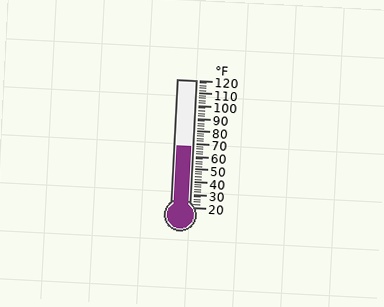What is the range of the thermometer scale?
The thermometer scale ranges from 20°F to 120°F.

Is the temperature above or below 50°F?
The temperature is above 50°F.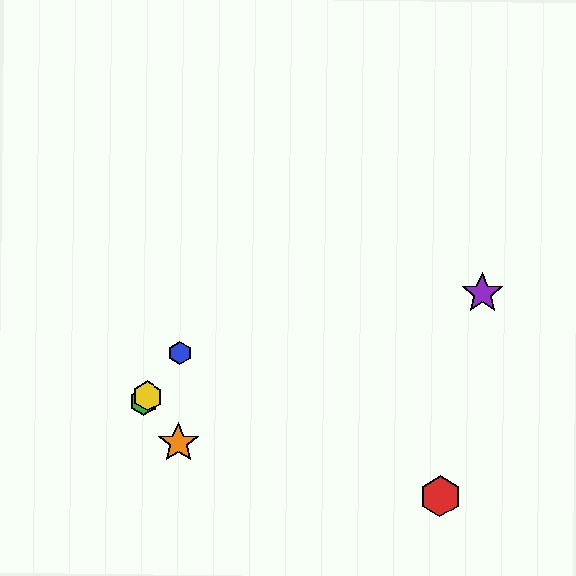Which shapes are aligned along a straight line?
The blue hexagon, the green hexagon, the yellow hexagon are aligned along a straight line.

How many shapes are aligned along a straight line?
3 shapes (the blue hexagon, the green hexagon, the yellow hexagon) are aligned along a straight line.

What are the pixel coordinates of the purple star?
The purple star is at (482, 294).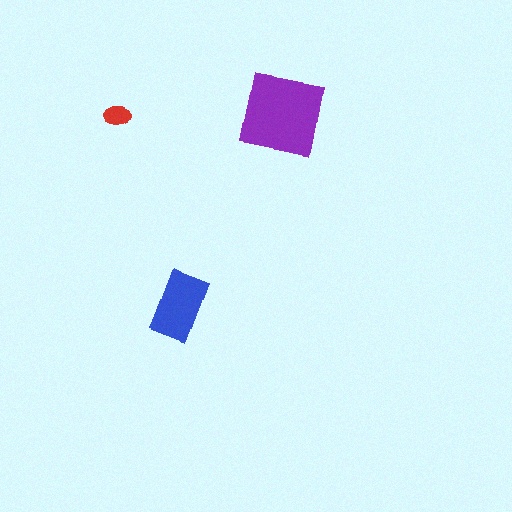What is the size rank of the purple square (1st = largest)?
1st.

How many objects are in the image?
There are 3 objects in the image.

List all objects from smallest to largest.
The red ellipse, the blue rectangle, the purple square.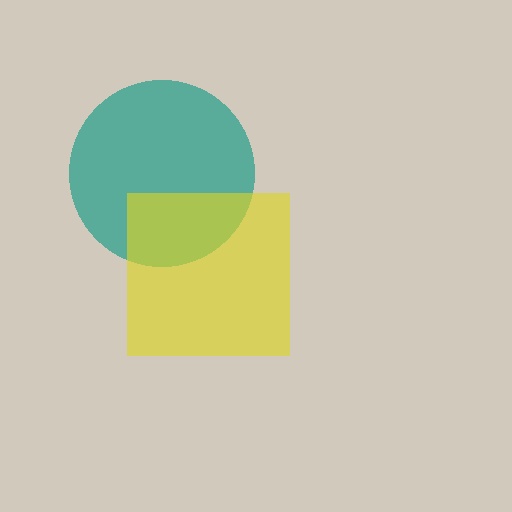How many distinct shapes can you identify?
There are 2 distinct shapes: a teal circle, a yellow square.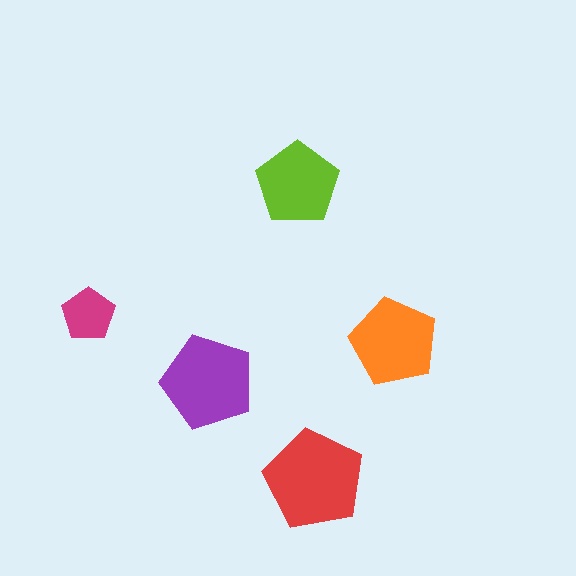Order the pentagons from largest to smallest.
the red one, the purple one, the orange one, the lime one, the magenta one.